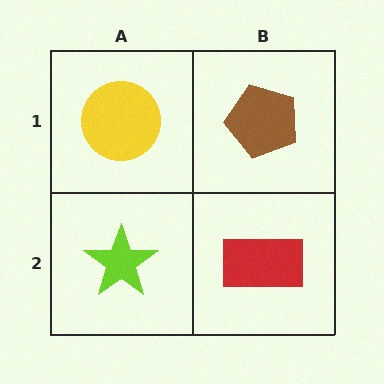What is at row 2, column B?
A red rectangle.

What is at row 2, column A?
A lime star.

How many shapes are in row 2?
2 shapes.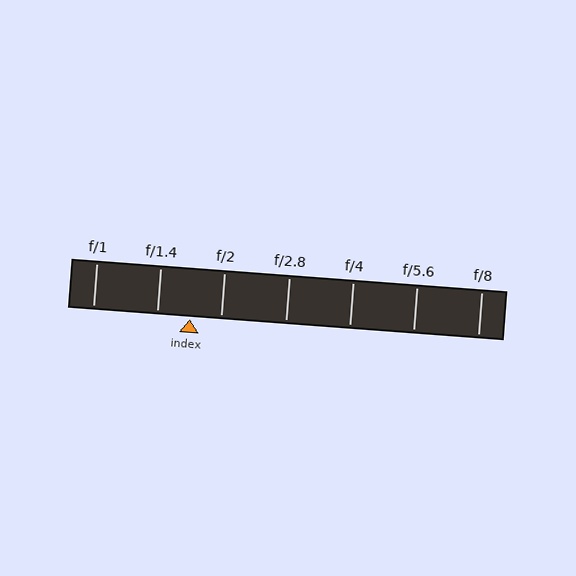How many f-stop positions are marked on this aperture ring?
There are 7 f-stop positions marked.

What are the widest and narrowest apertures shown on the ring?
The widest aperture shown is f/1 and the narrowest is f/8.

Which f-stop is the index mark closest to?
The index mark is closest to f/2.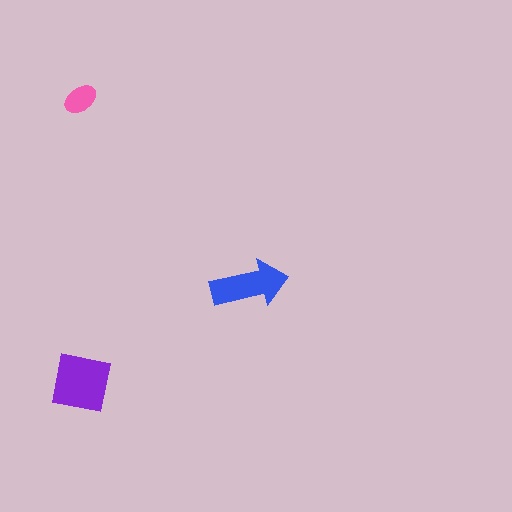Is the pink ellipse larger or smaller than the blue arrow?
Smaller.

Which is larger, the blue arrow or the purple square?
The purple square.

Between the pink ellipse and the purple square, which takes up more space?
The purple square.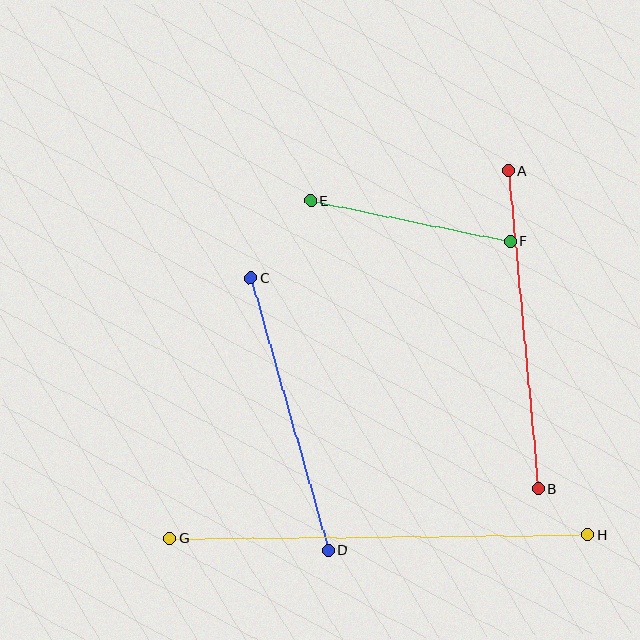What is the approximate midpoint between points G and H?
The midpoint is at approximately (378, 537) pixels.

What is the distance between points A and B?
The distance is approximately 320 pixels.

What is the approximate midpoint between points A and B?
The midpoint is at approximately (523, 330) pixels.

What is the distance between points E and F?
The distance is approximately 204 pixels.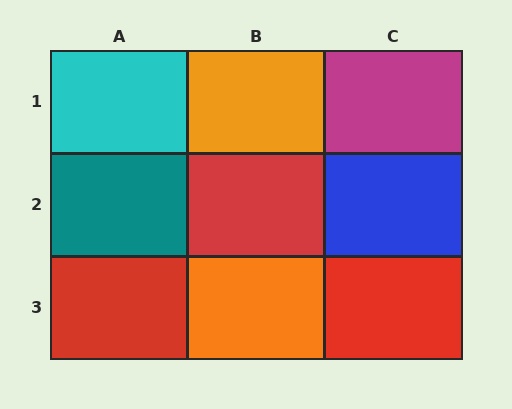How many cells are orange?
2 cells are orange.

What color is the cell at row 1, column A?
Cyan.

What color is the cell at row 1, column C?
Magenta.